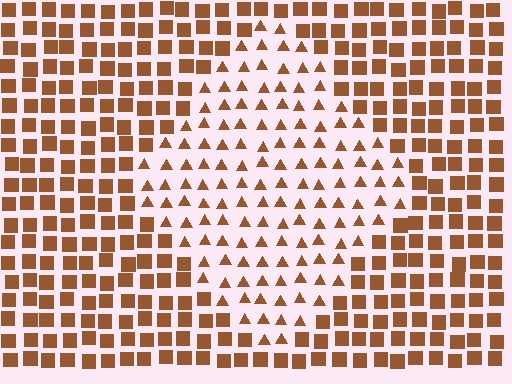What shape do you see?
I see a diamond.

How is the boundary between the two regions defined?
The boundary is defined by a change in element shape: triangles inside vs. squares outside. All elements share the same color and spacing.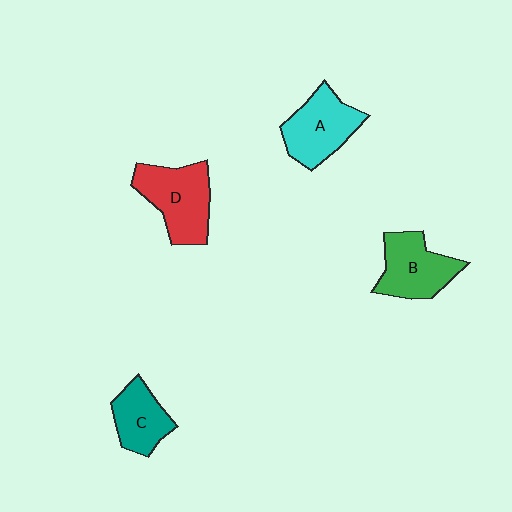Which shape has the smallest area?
Shape C (teal).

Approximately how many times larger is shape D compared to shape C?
Approximately 1.5 times.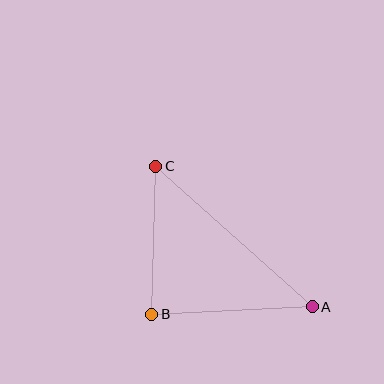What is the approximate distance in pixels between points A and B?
The distance between A and B is approximately 161 pixels.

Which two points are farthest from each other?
Points A and C are farthest from each other.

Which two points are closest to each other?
Points B and C are closest to each other.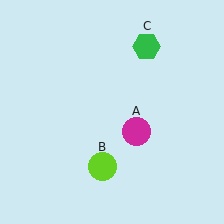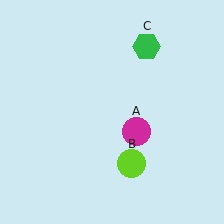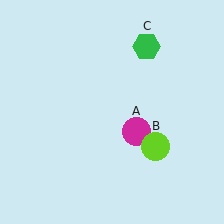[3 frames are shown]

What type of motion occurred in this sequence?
The lime circle (object B) rotated counterclockwise around the center of the scene.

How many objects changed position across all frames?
1 object changed position: lime circle (object B).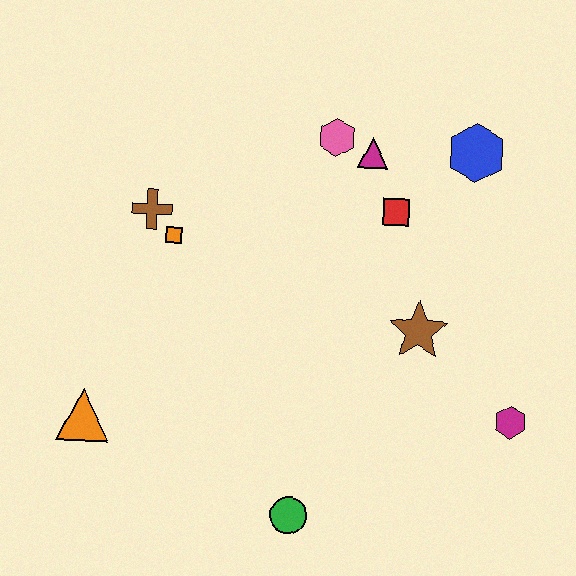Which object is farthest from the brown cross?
The magenta hexagon is farthest from the brown cross.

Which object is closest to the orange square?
The brown cross is closest to the orange square.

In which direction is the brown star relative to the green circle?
The brown star is above the green circle.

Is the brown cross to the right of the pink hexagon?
No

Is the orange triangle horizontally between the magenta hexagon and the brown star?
No